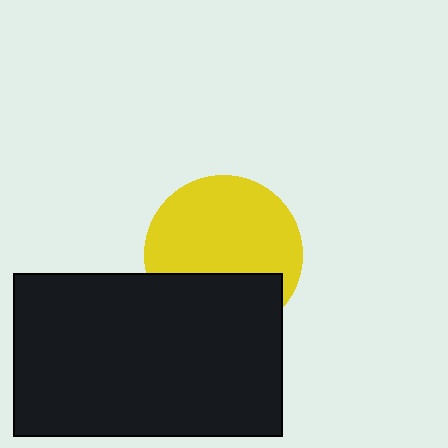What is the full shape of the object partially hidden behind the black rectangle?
The partially hidden object is a yellow circle.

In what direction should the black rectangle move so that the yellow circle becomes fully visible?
The black rectangle should move down. That is the shortest direction to clear the overlap and leave the yellow circle fully visible.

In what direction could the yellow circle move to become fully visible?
The yellow circle could move up. That would shift it out from behind the black rectangle entirely.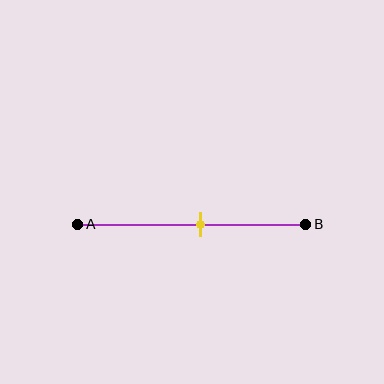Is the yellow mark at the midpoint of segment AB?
No, the mark is at about 55% from A, not at the 50% midpoint.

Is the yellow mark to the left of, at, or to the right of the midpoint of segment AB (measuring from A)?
The yellow mark is to the right of the midpoint of segment AB.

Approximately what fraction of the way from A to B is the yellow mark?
The yellow mark is approximately 55% of the way from A to B.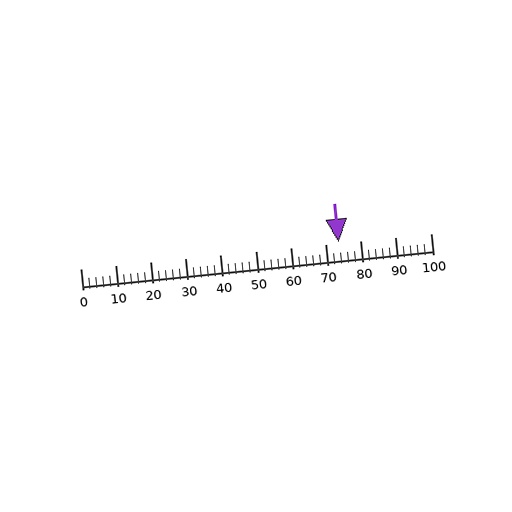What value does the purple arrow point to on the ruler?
The purple arrow points to approximately 74.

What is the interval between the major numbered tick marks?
The major tick marks are spaced 10 units apart.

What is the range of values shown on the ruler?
The ruler shows values from 0 to 100.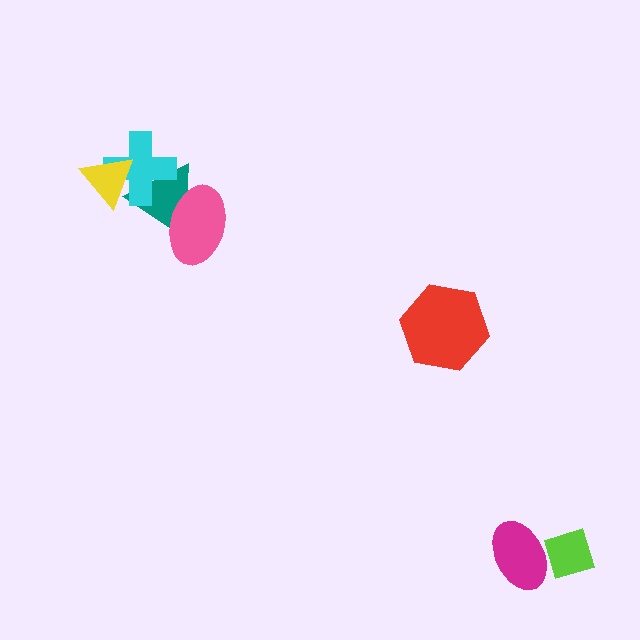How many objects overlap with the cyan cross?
2 objects overlap with the cyan cross.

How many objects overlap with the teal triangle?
3 objects overlap with the teal triangle.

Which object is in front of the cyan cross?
The yellow triangle is in front of the cyan cross.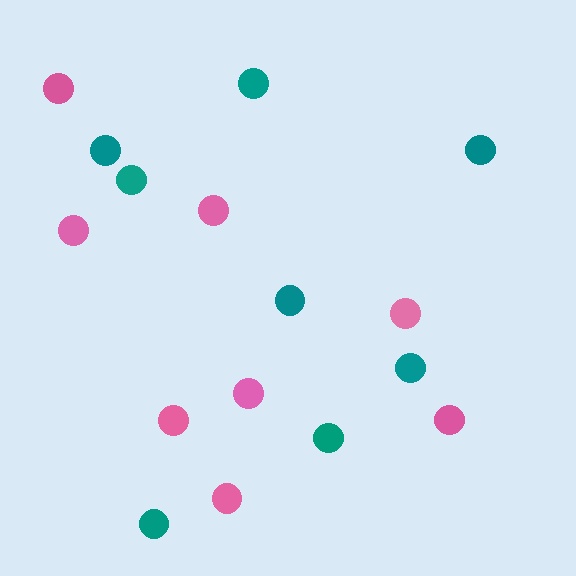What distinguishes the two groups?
There are 2 groups: one group of pink circles (8) and one group of teal circles (8).